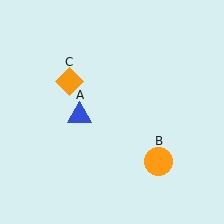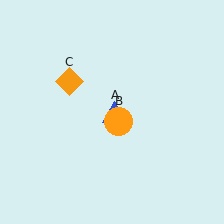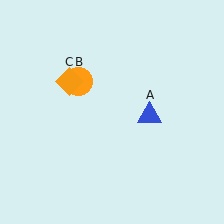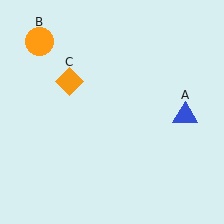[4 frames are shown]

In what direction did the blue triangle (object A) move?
The blue triangle (object A) moved right.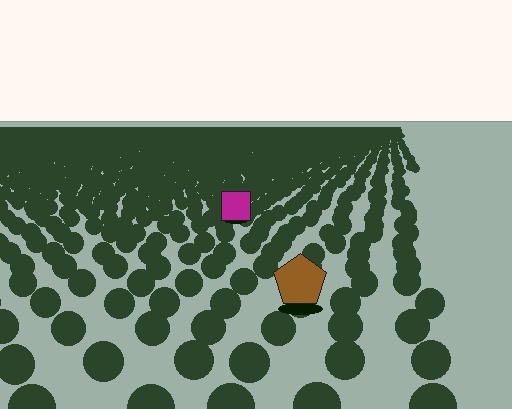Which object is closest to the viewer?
The brown pentagon is closest. The texture marks near it are larger and more spread out.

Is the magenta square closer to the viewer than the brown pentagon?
No. The brown pentagon is closer — you can tell from the texture gradient: the ground texture is coarser near it.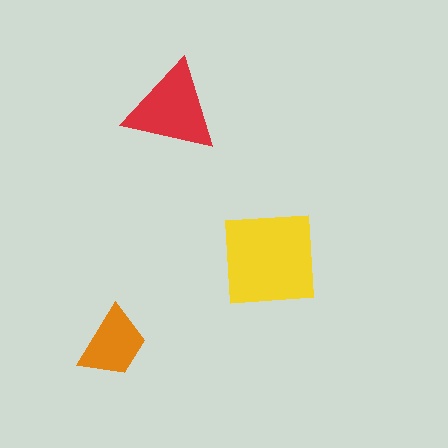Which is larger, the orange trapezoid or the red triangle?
The red triangle.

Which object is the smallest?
The orange trapezoid.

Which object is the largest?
The yellow square.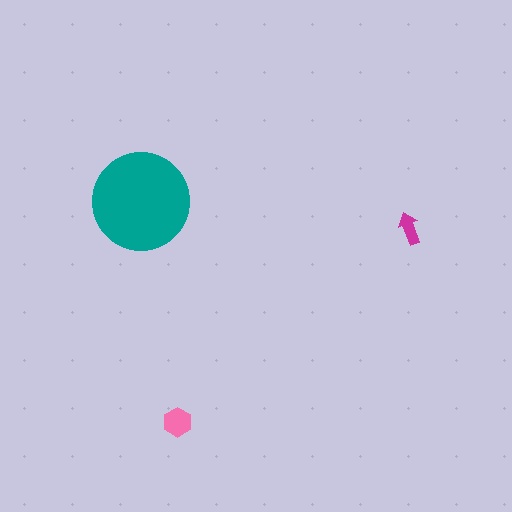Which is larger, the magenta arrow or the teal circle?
The teal circle.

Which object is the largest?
The teal circle.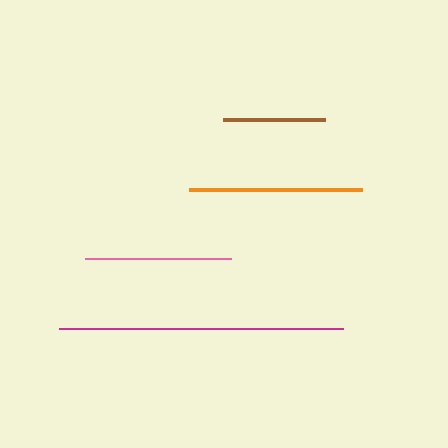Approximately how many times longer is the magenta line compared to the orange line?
The magenta line is approximately 1.6 times the length of the orange line.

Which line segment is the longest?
The magenta line is the longest at approximately 283 pixels.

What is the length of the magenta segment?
The magenta segment is approximately 283 pixels long.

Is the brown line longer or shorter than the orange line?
The orange line is longer than the brown line.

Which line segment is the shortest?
The brown line is the shortest at approximately 103 pixels.